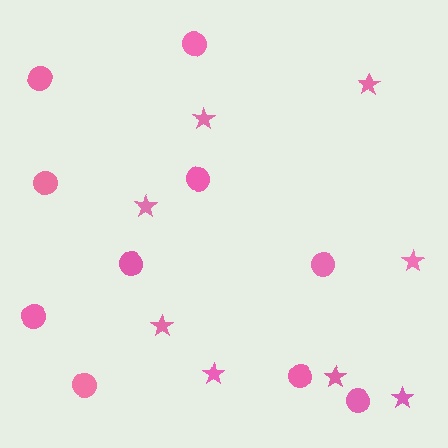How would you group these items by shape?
There are 2 groups: one group of stars (8) and one group of circles (10).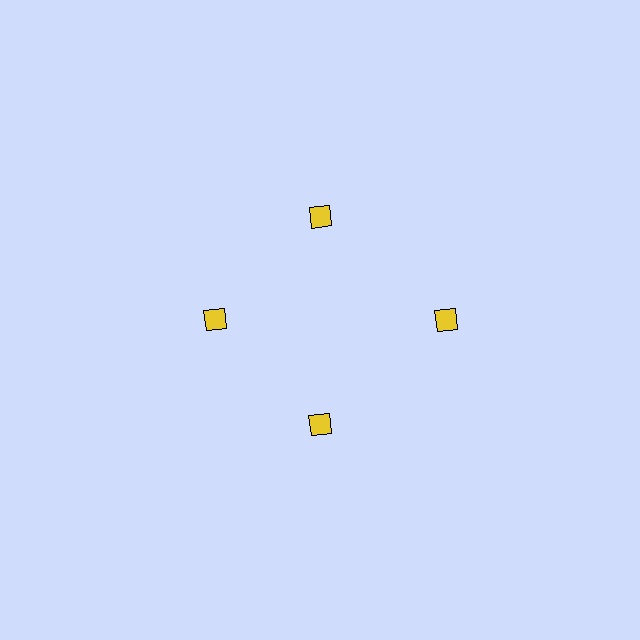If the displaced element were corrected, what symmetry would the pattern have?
It would have 4-fold rotational symmetry — the pattern would map onto itself every 90 degrees.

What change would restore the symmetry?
The symmetry would be restored by moving it inward, back onto the ring so that all 4 squares sit at equal angles and equal distance from the center.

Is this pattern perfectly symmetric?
No. The 4 yellow squares are arranged in a ring, but one element near the 3 o'clock position is pushed outward from the center, breaking the 4-fold rotational symmetry.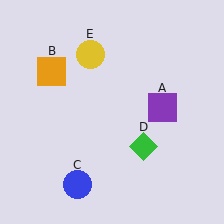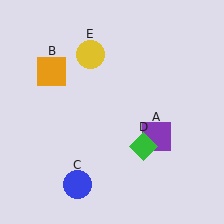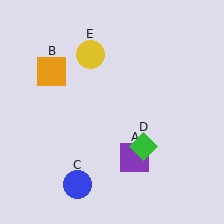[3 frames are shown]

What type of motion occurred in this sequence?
The purple square (object A) rotated clockwise around the center of the scene.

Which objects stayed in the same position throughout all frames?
Orange square (object B) and blue circle (object C) and green diamond (object D) and yellow circle (object E) remained stationary.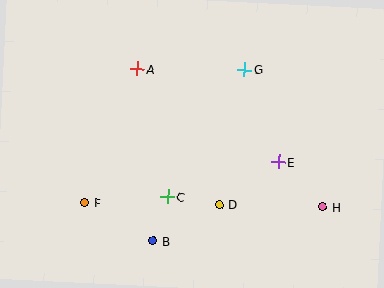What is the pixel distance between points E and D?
The distance between E and D is 73 pixels.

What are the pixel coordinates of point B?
Point B is at (153, 241).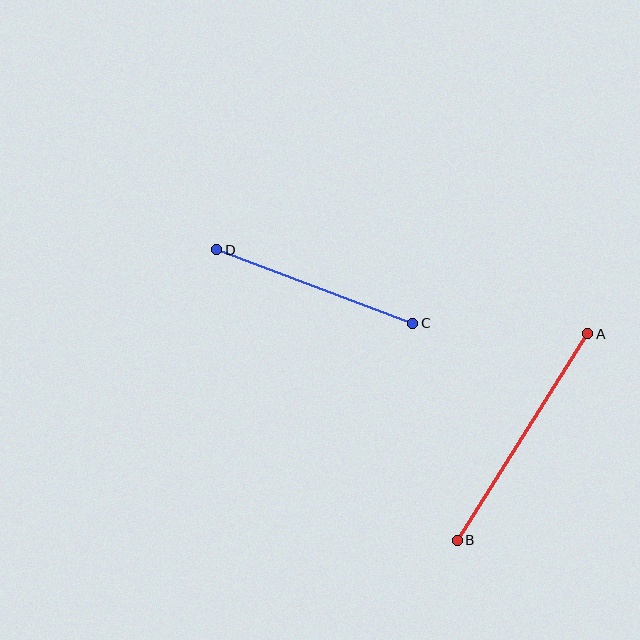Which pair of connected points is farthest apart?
Points A and B are farthest apart.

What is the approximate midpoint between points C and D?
The midpoint is at approximately (315, 286) pixels.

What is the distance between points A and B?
The distance is approximately 244 pixels.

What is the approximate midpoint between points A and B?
The midpoint is at approximately (523, 437) pixels.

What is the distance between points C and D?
The distance is approximately 209 pixels.